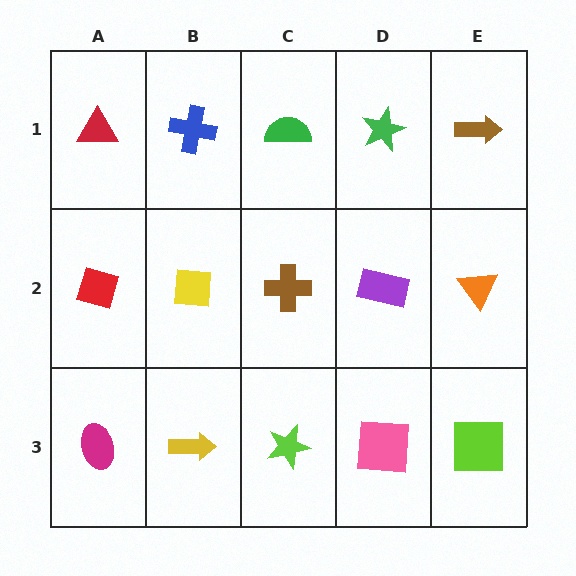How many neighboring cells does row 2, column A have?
3.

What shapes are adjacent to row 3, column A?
A red diamond (row 2, column A), a yellow arrow (row 3, column B).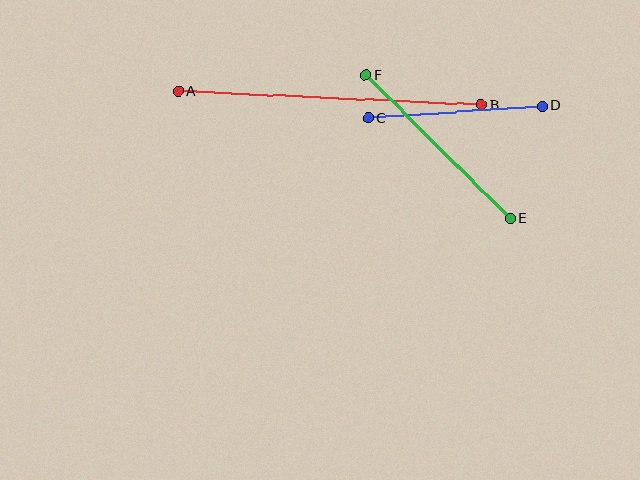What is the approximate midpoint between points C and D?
The midpoint is at approximately (455, 112) pixels.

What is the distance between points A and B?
The distance is approximately 303 pixels.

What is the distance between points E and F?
The distance is approximately 203 pixels.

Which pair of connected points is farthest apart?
Points A and B are farthest apart.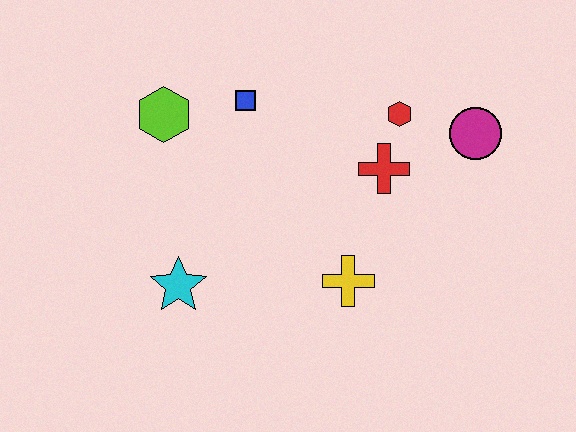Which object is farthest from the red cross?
The cyan star is farthest from the red cross.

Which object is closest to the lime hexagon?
The blue square is closest to the lime hexagon.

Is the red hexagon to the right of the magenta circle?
No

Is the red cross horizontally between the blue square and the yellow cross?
No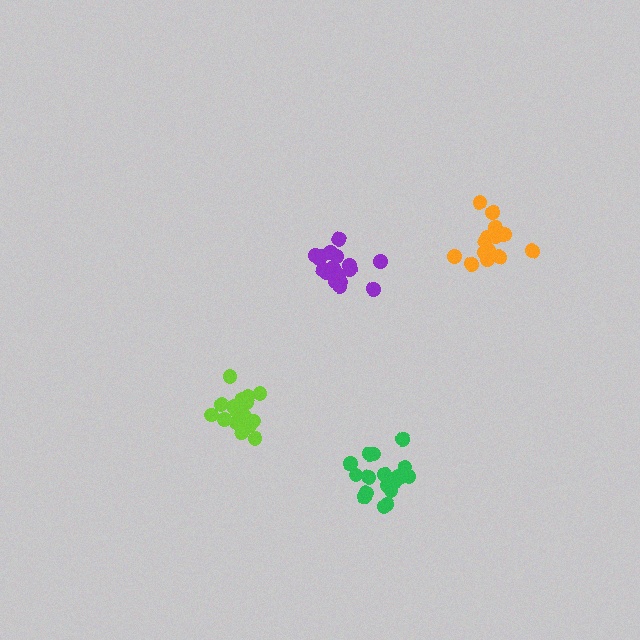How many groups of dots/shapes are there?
There are 4 groups.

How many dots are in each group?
Group 1: 19 dots, Group 2: 18 dots, Group 3: 16 dots, Group 4: 18 dots (71 total).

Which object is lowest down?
The green cluster is bottommost.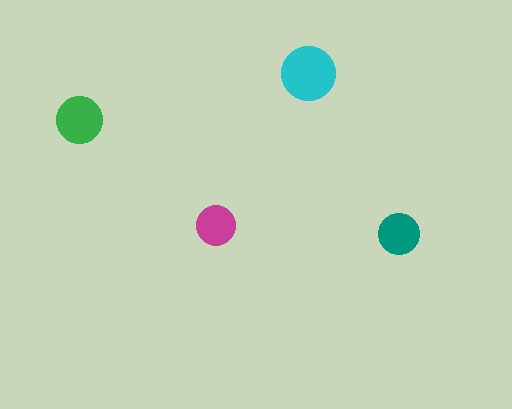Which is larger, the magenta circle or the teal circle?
The teal one.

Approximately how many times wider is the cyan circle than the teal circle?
About 1.5 times wider.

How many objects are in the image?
There are 4 objects in the image.